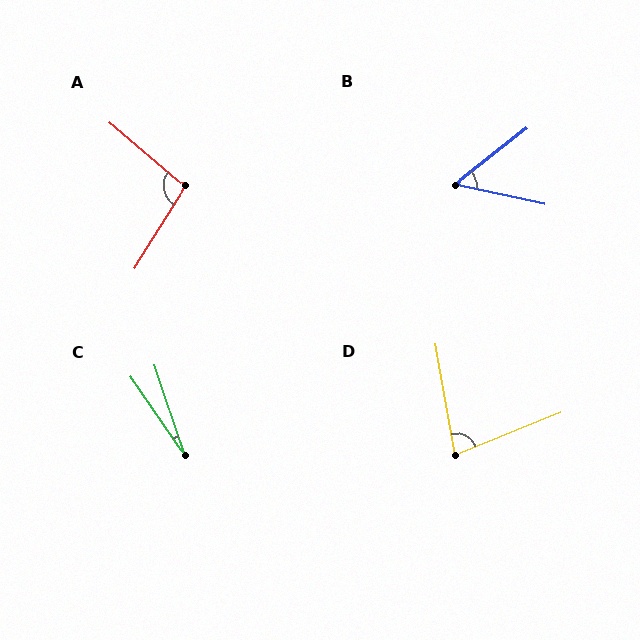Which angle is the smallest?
C, at approximately 16 degrees.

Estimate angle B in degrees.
Approximately 50 degrees.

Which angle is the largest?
A, at approximately 99 degrees.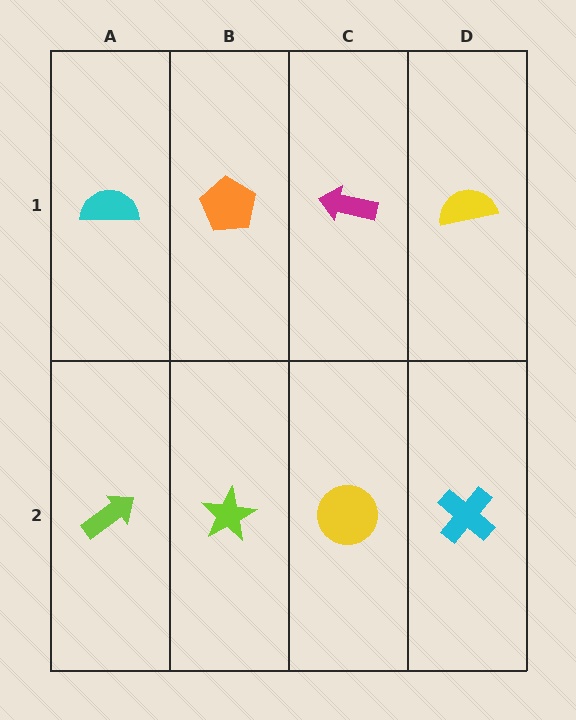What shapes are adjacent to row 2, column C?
A magenta arrow (row 1, column C), a lime star (row 2, column B), a cyan cross (row 2, column D).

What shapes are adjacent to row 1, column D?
A cyan cross (row 2, column D), a magenta arrow (row 1, column C).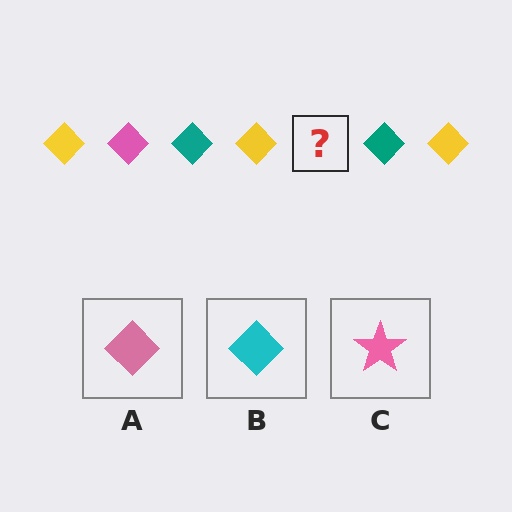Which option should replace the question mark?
Option A.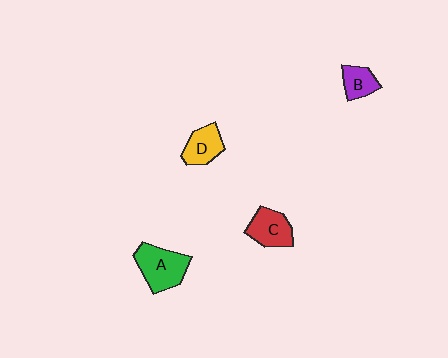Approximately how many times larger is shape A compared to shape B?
Approximately 1.9 times.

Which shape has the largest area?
Shape A (green).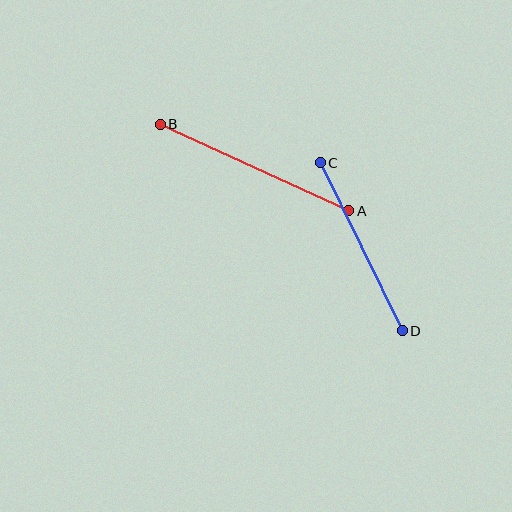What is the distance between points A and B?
The distance is approximately 207 pixels.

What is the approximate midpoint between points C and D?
The midpoint is at approximately (361, 247) pixels.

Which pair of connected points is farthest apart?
Points A and B are farthest apart.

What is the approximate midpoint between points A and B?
The midpoint is at approximately (254, 168) pixels.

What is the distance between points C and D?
The distance is approximately 187 pixels.